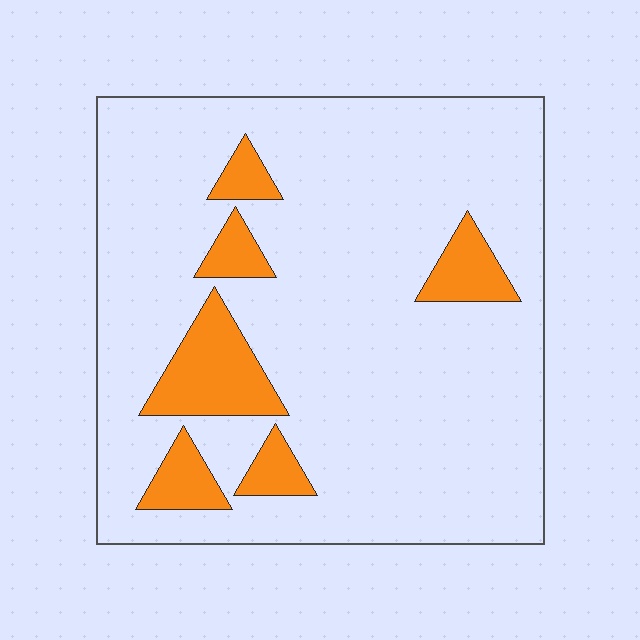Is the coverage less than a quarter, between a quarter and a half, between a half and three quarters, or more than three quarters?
Less than a quarter.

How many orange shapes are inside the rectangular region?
6.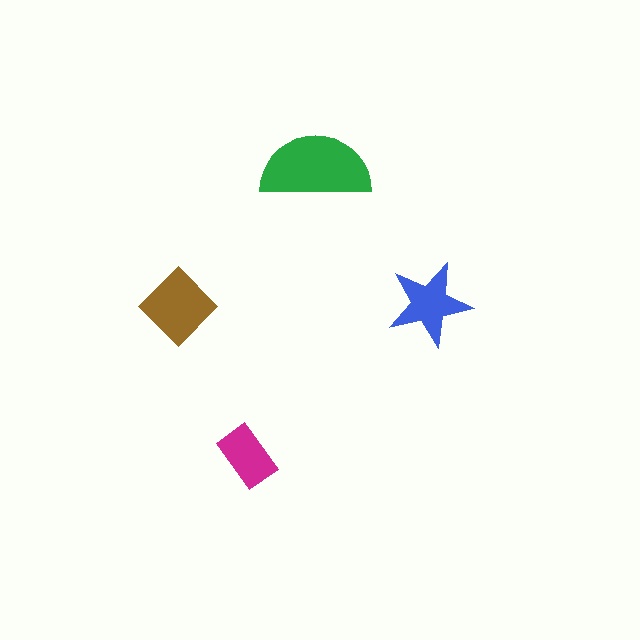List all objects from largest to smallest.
The green semicircle, the brown diamond, the blue star, the magenta rectangle.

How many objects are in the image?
There are 4 objects in the image.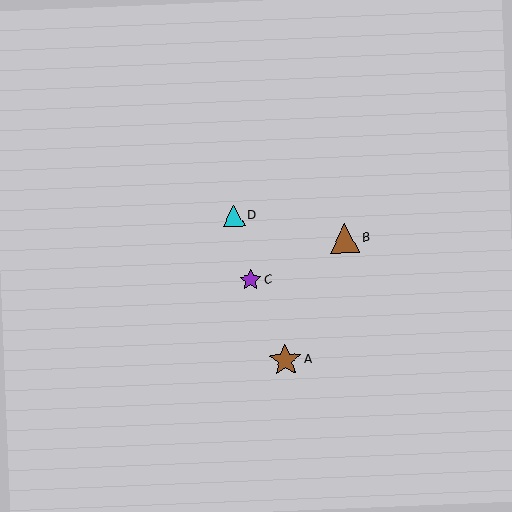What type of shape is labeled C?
Shape C is a purple star.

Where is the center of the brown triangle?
The center of the brown triangle is at (345, 238).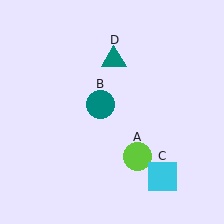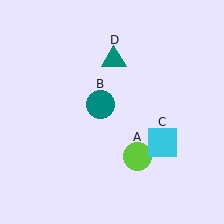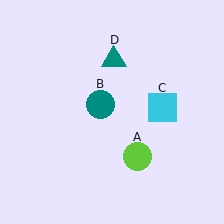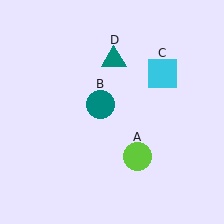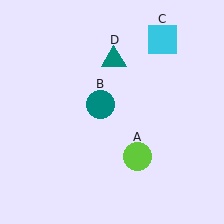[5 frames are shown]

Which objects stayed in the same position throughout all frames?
Lime circle (object A) and teal circle (object B) and teal triangle (object D) remained stationary.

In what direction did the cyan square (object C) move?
The cyan square (object C) moved up.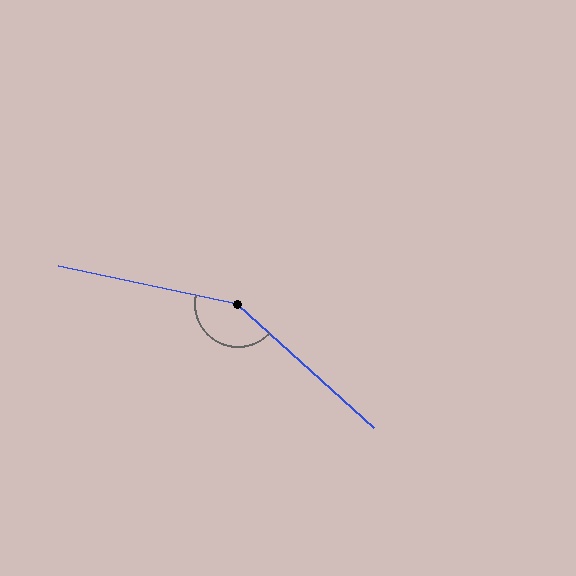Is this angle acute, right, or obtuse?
It is obtuse.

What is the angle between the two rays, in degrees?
Approximately 150 degrees.